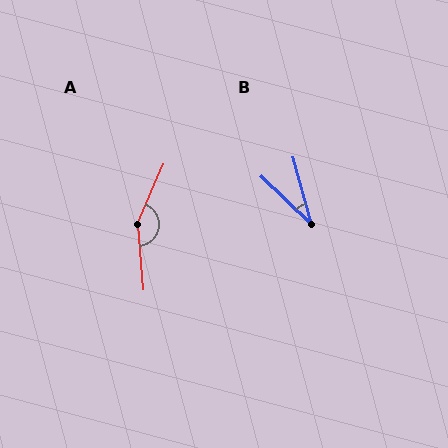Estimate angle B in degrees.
Approximately 31 degrees.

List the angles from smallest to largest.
B (31°), A (152°).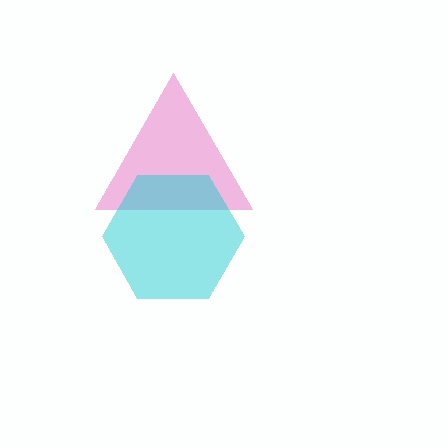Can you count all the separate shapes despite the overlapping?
Yes, there are 2 separate shapes.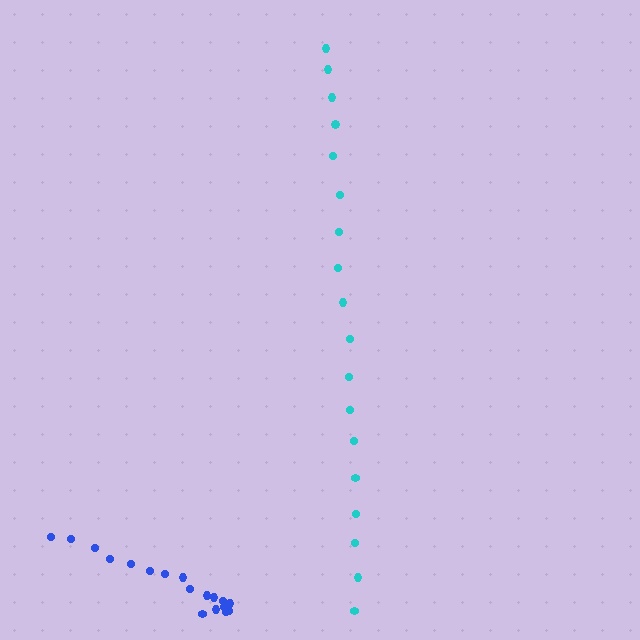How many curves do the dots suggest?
There are 2 distinct paths.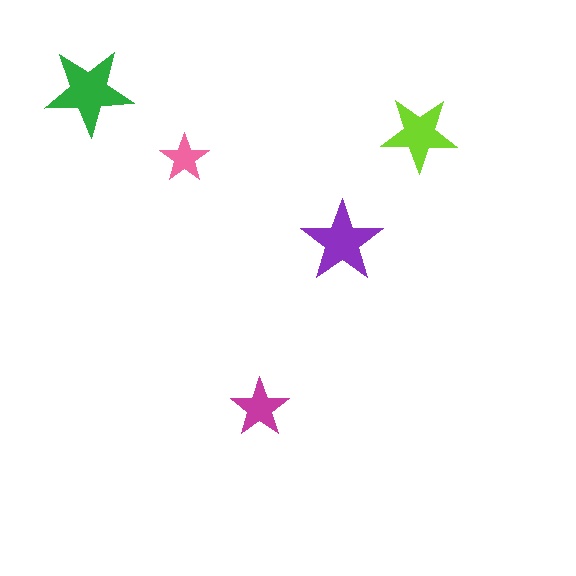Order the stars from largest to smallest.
the green one, the purple one, the lime one, the magenta one, the pink one.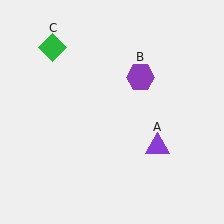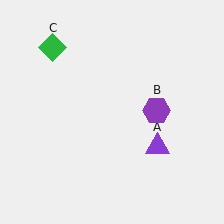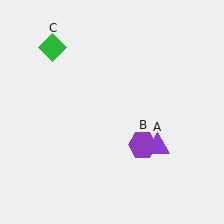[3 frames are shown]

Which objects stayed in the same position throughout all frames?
Purple triangle (object A) and green diamond (object C) remained stationary.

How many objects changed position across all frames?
1 object changed position: purple hexagon (object B).